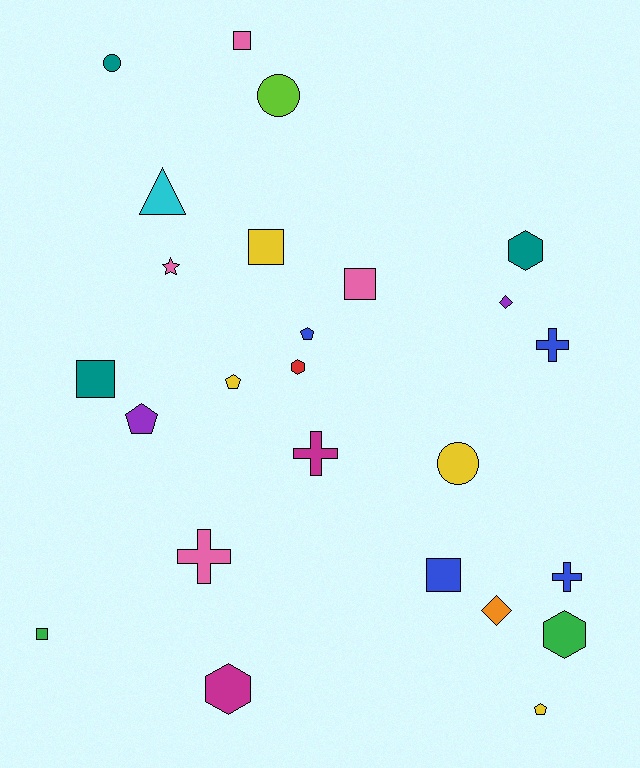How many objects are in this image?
There are 25 objects.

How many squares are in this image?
There are 6 squares.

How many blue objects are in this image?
There are 4 blue objects.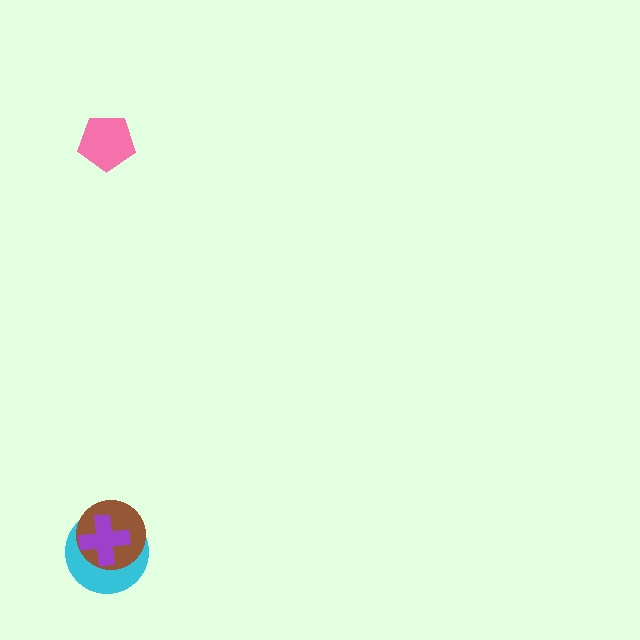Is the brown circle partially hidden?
Yes, it is partially covered by another shape.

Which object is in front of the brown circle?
The purple cross is in front of the brown circle.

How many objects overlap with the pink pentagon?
0 objects overlap with the pink pentagon.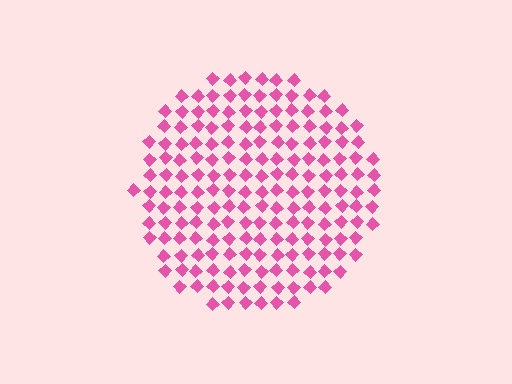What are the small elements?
The small elements are diamonds.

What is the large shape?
The large shape is a circle.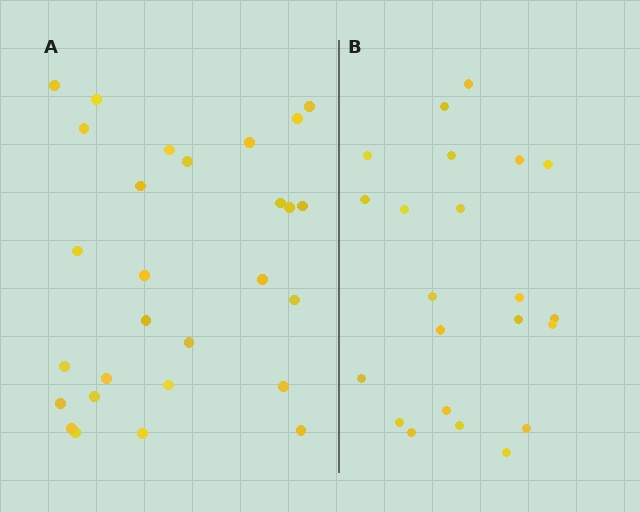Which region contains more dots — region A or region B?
Region A (the left region) has more dots.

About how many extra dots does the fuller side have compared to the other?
Region A has about 6 more dots than region B.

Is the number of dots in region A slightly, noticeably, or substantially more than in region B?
Region A has noticeably more, but not dramatically so. The ratio is roughly 1.3 to 1.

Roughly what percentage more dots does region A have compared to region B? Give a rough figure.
About 25% more.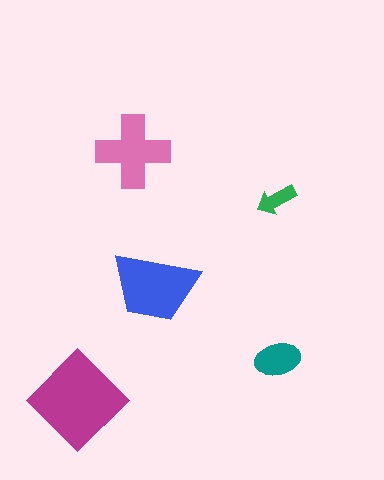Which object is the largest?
The magenta diamond.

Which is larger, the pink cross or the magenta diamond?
The magenta diamond.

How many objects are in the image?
There are 5 objects in the image.